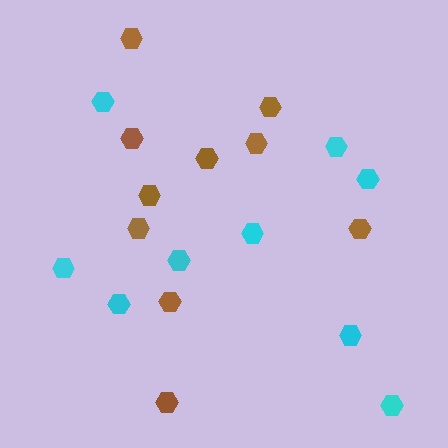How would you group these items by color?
There are 2 groups: one group of brown hexagons (10) and one group of cyan hexagons (9).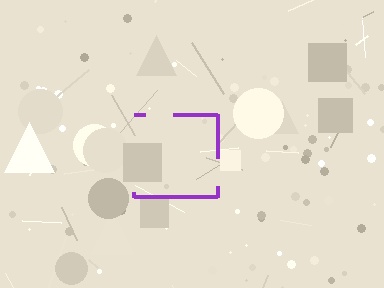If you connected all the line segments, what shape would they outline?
They would outline a square.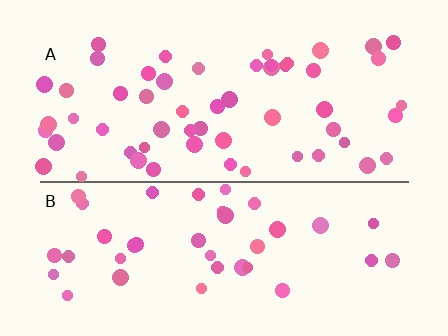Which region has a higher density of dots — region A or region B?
A (the top).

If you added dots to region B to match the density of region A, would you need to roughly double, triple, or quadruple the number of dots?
Approximately double.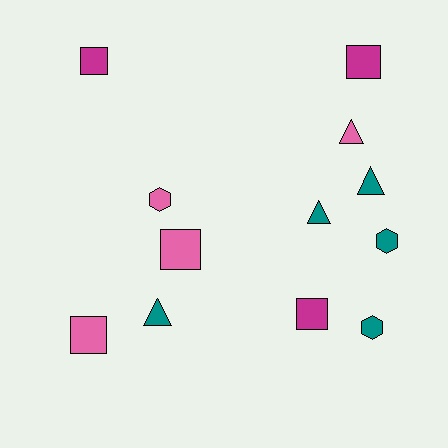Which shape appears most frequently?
Square, with 5 objects.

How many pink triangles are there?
There is 1 pink triangle.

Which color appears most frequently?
Teal, with 5 objects.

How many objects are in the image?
There are 12 objects.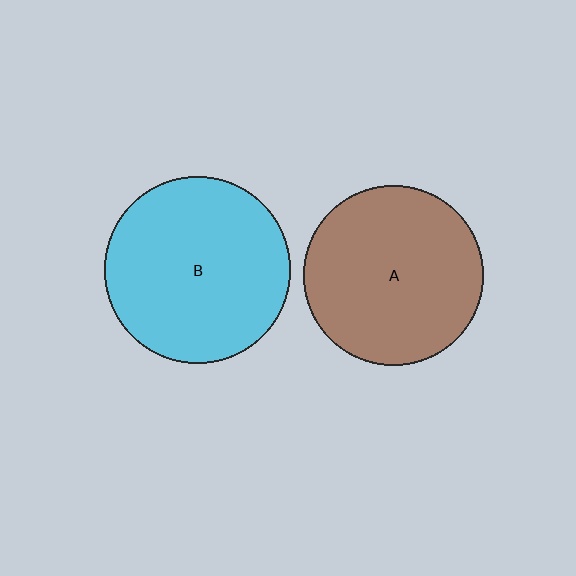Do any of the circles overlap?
No, none of the circles overlap.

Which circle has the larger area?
Circle B (cyan).